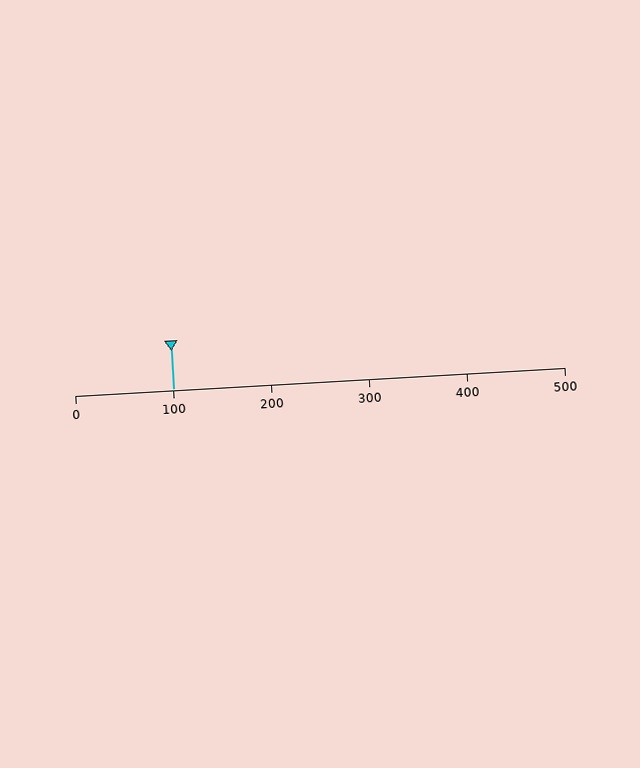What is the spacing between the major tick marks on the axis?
The major ticks are spaced 100 apart.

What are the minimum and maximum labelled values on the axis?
The axis runs from 0 to 500.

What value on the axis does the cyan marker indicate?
The marker indicates approximately 100.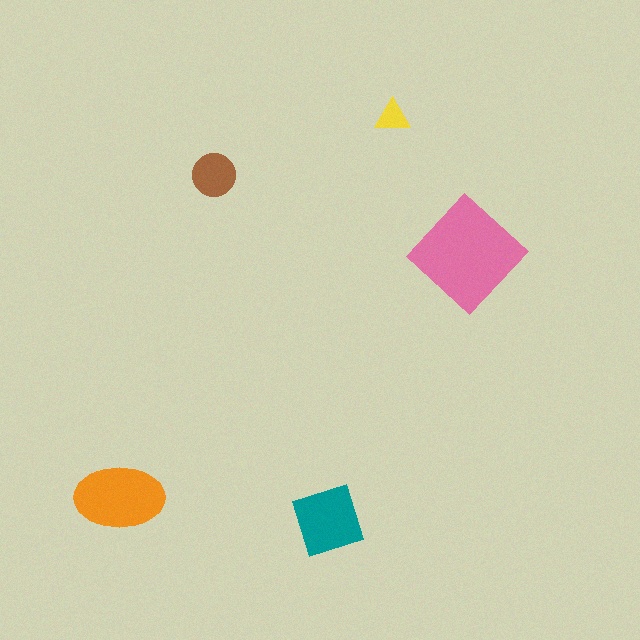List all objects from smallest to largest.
The yellow triangle, the brown circle, the teal diamond, the orange ellipse, the pink diamond.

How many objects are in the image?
There are 5 objects in the image.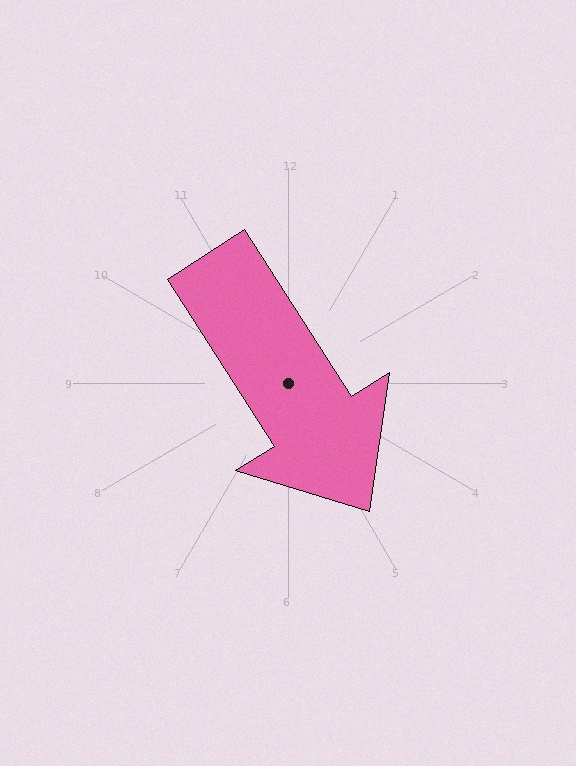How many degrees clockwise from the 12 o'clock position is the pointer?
Approximately 147 degrees.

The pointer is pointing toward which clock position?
Roughly 5 o'clock.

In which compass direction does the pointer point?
Southeast.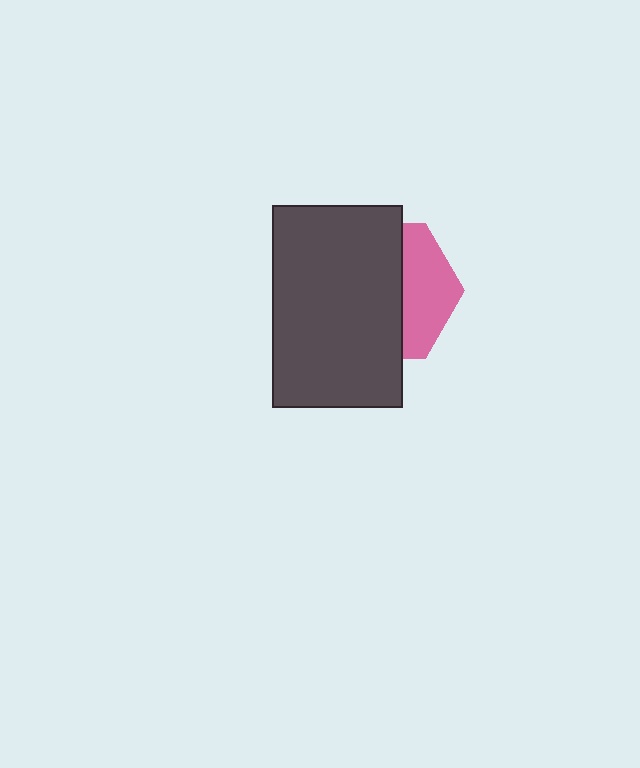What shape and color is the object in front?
The object in front is a dark gray rectangle.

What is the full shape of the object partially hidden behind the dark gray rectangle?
The partially hidden object is a pink hexagon.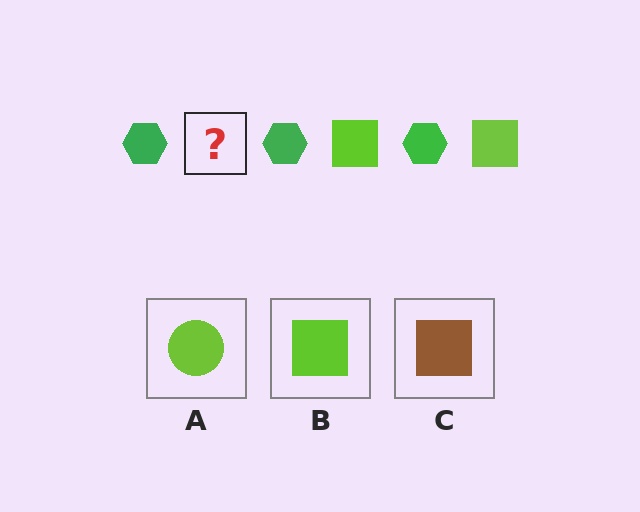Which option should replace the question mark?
Option B.